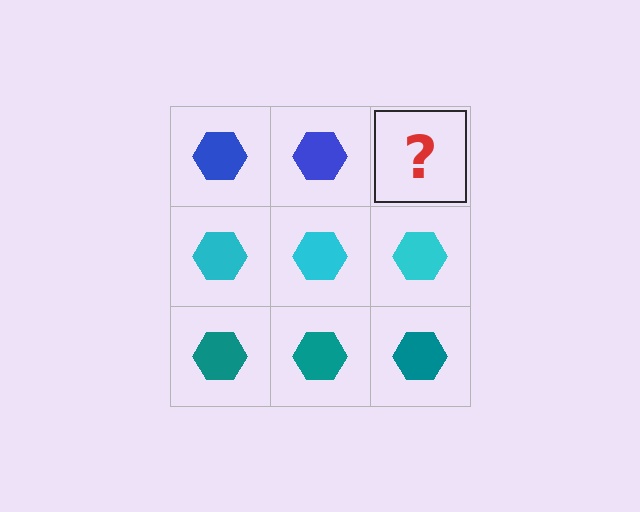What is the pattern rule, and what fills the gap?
The rule is that each row has a consistent color. The gap should be filled with a blue hexagon.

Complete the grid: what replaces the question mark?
The question mark should be replaced with a blue hexagon.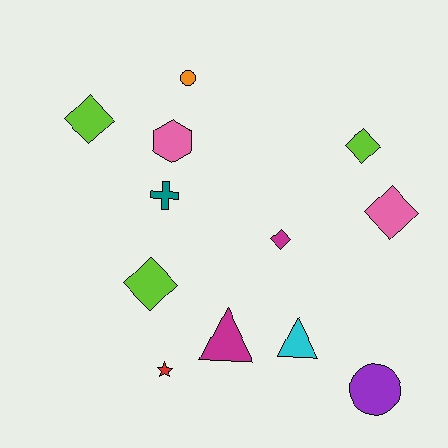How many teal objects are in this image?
There is 1 teal object.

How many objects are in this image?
There are 12 objects.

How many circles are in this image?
There are 2 circles.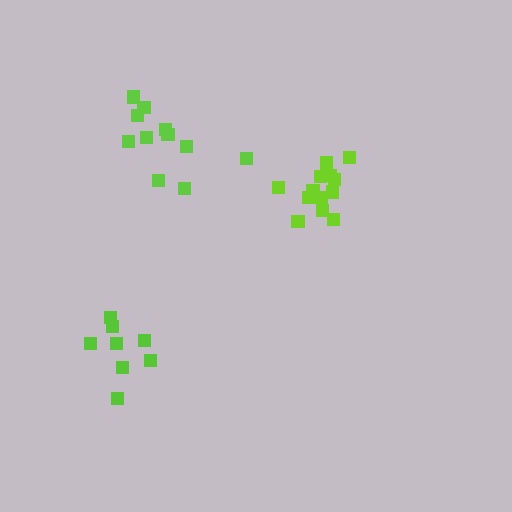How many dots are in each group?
Group 1: 13 dots, Group 2: 8 dots, Group 3: 11 dots (32 total).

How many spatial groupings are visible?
There are 3 spatial groupings.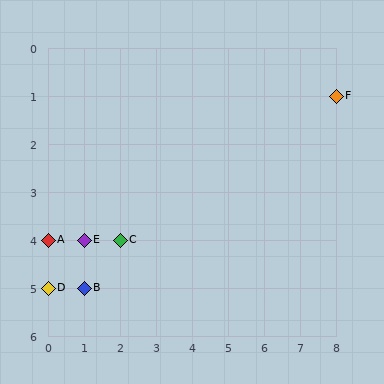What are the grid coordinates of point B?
Point B is at grid coordinates (1, 5).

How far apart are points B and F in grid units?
Points B and F are 7 columns and 4 rows apart (about 8.1 grid units diagonally).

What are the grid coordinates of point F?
Point F is at grid coordinates (8, 1).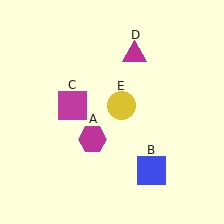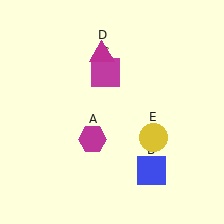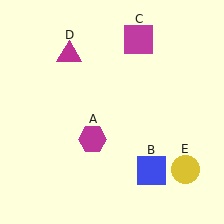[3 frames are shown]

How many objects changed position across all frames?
3 objects changed position: magenta square (object C), magenta triangle (object D), yellow circle (object E).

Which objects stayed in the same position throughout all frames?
Magenta hexagon (object A) and blue square (object B) remained stationary.